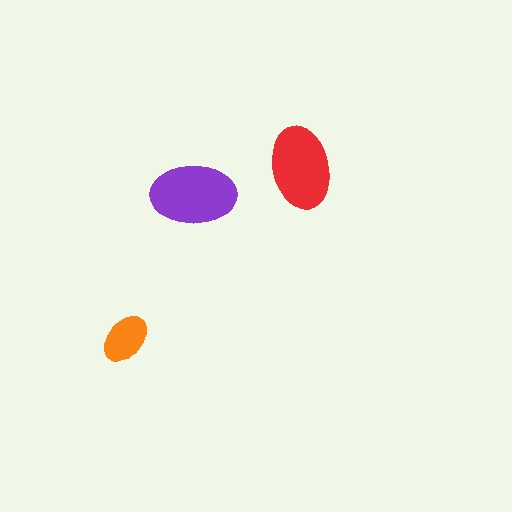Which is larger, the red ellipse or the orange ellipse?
The red one.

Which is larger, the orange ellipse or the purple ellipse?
The purple one.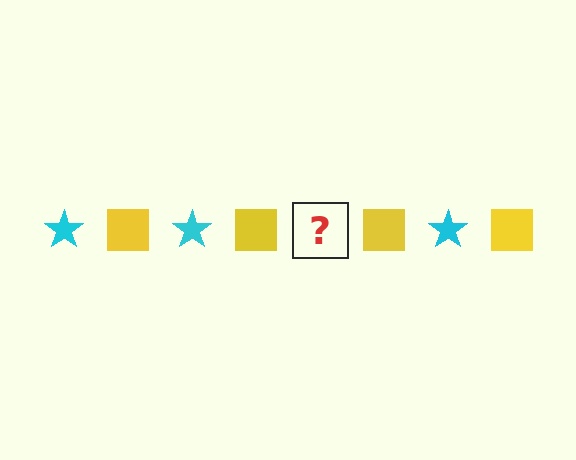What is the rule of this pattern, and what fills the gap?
The rule is that the pattern alternates between cyan star and yellow square. The gap should be filled with a cyan star.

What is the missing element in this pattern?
The missing element is a cyan star.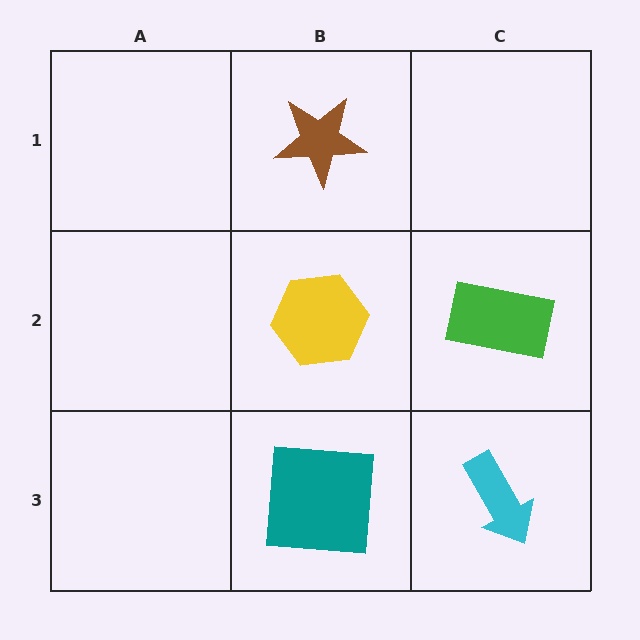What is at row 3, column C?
A cyan arrow.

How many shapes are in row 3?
2 shapes.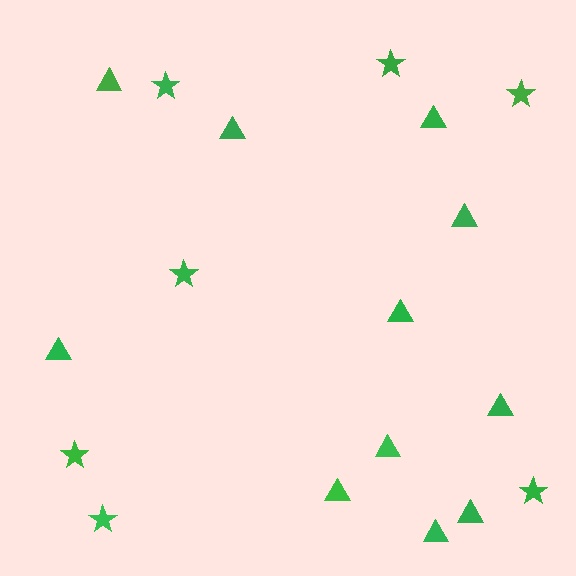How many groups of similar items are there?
There are 2 groups: one group of stars (7) and one group of triangles (11).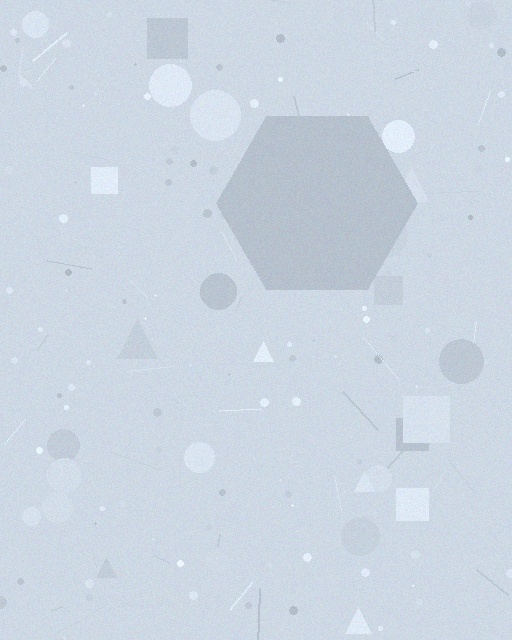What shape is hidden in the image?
A hexagon is hidden in the image.